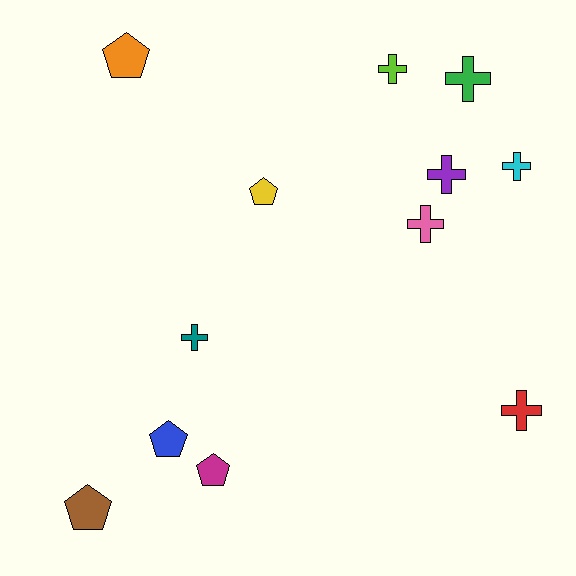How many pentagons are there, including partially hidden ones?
There are 5 pentagons.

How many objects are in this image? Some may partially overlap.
There are 12 objects.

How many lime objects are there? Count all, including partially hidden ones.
There is 1 lime object.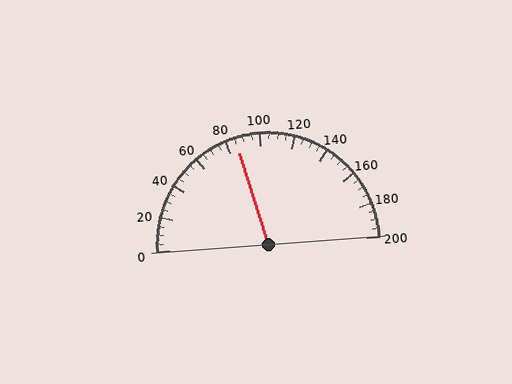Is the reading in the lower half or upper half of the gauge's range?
The reading is in the lower half of the range (0 to 200).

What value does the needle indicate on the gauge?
The needle indicates approximately 85.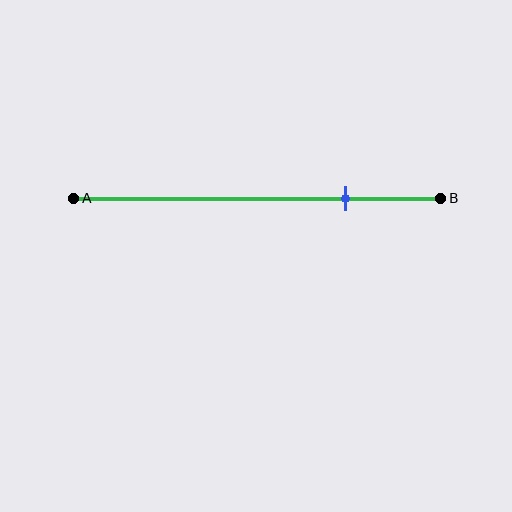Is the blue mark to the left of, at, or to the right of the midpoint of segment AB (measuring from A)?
The blue mark is to the right of the midpoint of segment AB.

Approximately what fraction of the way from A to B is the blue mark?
The blue mark is approximately 75% of the way from A to B.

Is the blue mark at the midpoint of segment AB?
No, the mark is at about 75% from A, not at the 50% midpoint.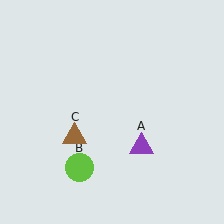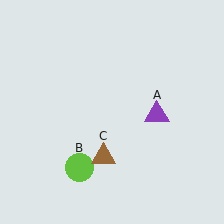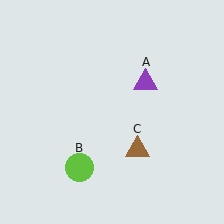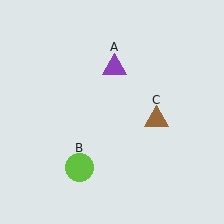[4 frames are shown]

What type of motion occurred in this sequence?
The purple triangle (object A), brown triangle (object C) rotated counterclockwise around the center of the scene.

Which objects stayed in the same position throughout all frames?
Lime circle (object B) remained stationary.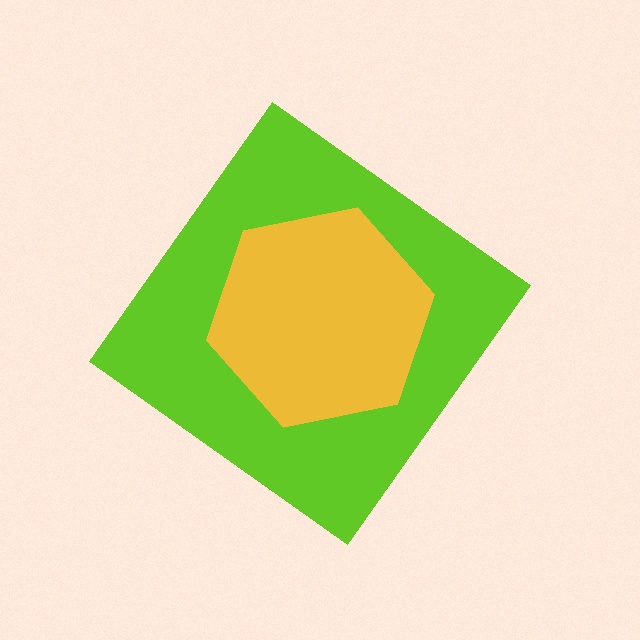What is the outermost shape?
The lime diamond.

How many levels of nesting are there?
2.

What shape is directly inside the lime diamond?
The yellow hexagon.